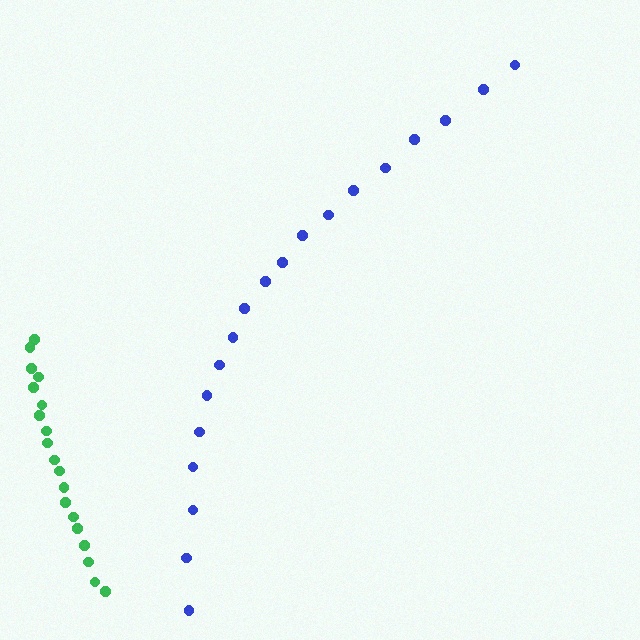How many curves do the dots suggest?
There are 2 distinct paths.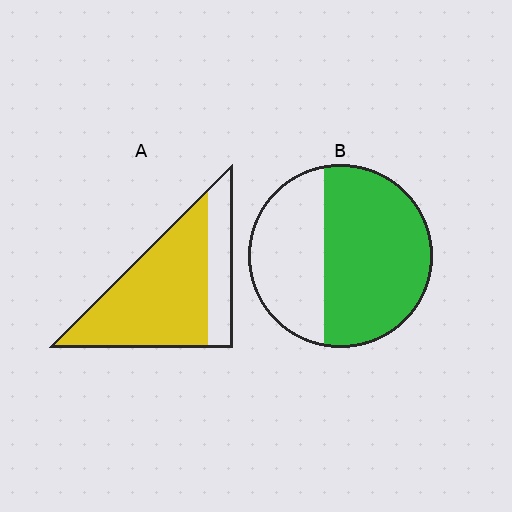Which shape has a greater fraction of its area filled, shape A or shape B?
Shape A.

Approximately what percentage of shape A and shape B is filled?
A is approximately 75% and B is approximately 60%.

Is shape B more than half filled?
Yes.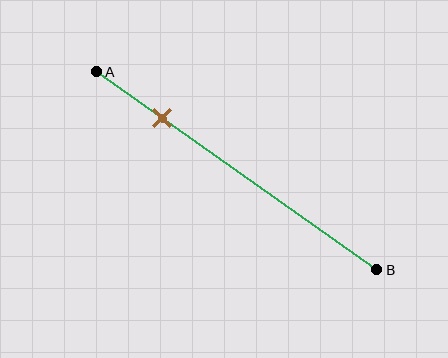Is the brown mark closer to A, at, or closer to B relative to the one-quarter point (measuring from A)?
The brown mark is approximately at the one-quarter point of segment AB.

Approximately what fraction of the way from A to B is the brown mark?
The brown mark is approximately 25% of the way from A to B.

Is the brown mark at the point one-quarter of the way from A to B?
Yes, the mark is approximately at the one-quarter point.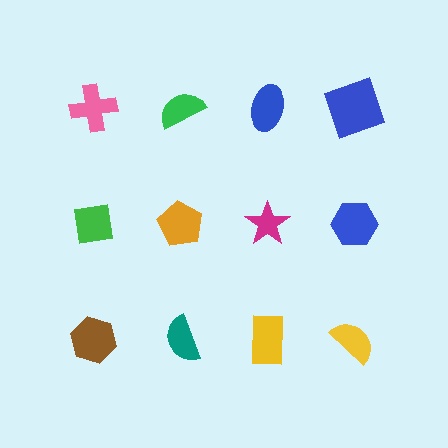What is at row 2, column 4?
A blue hexagon.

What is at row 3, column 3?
A yellow rectangle.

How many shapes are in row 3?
4 shapes.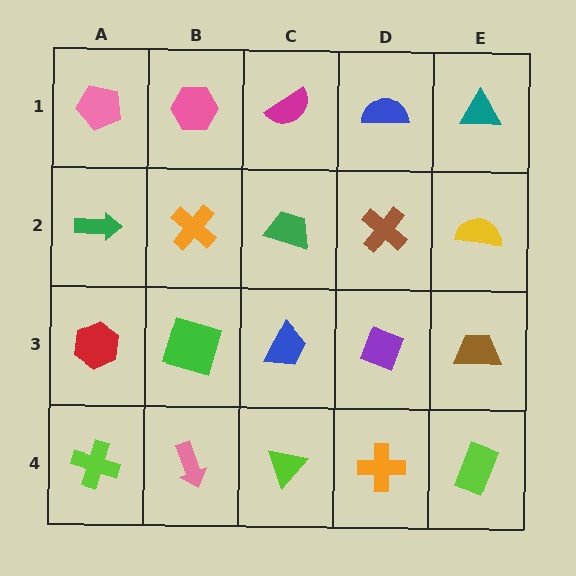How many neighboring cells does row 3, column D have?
4.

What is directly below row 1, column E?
A yellow semicircle.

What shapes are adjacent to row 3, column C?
A green trapezoid (row 2, column C), a lime triangle (row 4, column C), a green square (row 3, column B), a purple diamond (row 3, column D).